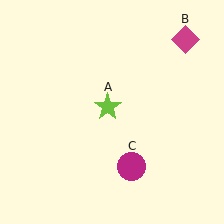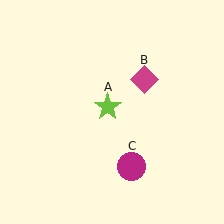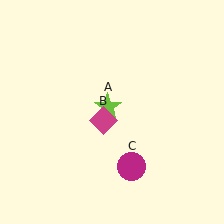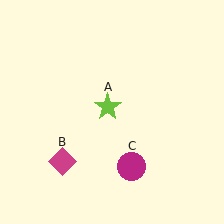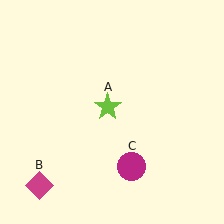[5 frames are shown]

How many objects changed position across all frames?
1 object changed position: magenta diamond (object B).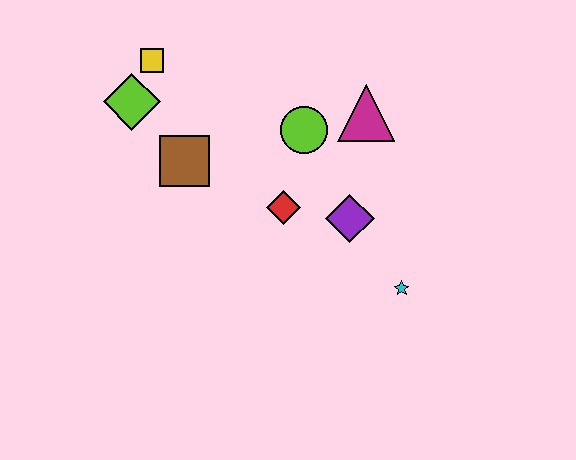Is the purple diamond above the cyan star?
Yes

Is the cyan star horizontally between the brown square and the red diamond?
No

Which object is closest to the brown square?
The lime diamond is closest to the brown square.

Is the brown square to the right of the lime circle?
No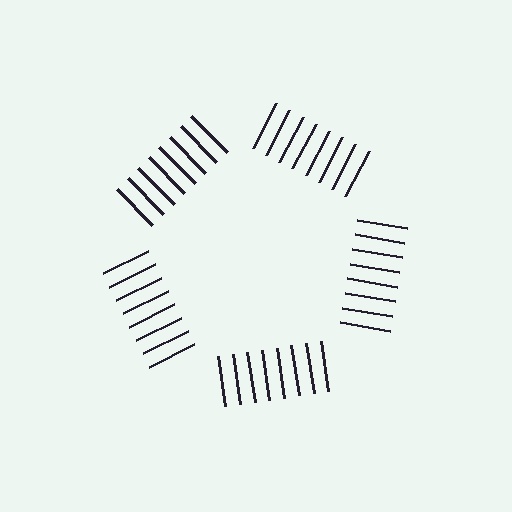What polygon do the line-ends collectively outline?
An illusory pentagon — the line segments terminate on its edges but no continuous stroke is drawn.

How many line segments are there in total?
40 — 8 along each of the 5 edges.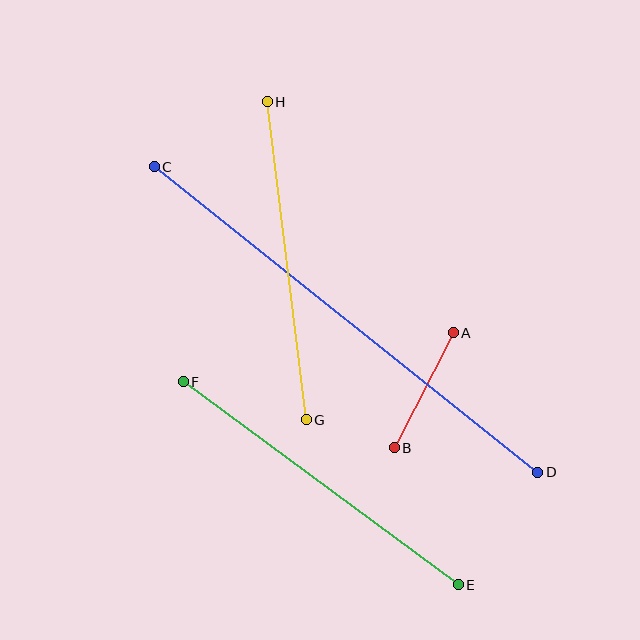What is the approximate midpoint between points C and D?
The midpoint is at approximately (346, 320) pixels.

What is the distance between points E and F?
The distance is approximately 342 pixels.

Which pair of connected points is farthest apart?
Points C and D are farthest apart.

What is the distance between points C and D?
The distance is approximately 490 pixels.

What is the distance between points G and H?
The distance is approximately 320 pixels.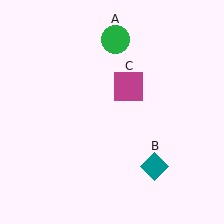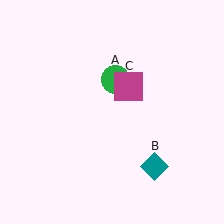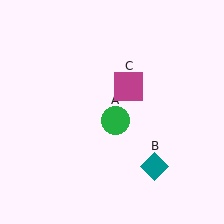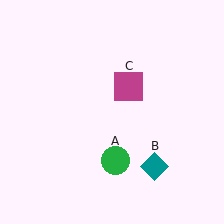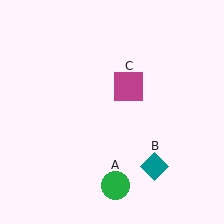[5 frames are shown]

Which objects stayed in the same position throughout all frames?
Teal diamond (object B) and magenta square (object C) remained stationary.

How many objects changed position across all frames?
1 object changed position: green circle (object A).